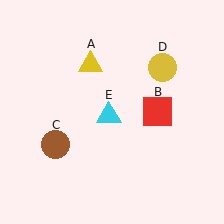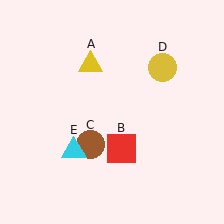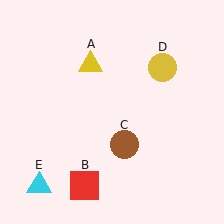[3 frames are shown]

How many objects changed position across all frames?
3 objects changed position: red square (object B), brown circle (object C), cyan triangle (object E).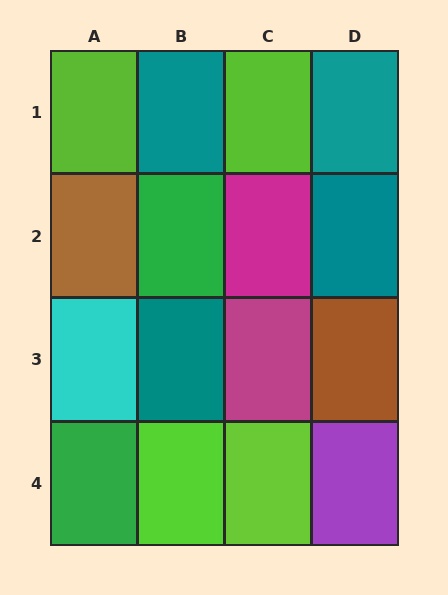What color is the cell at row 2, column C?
Magenta.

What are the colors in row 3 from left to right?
Cyan, teal, magenta, brown.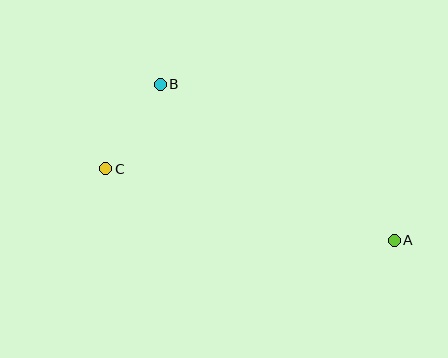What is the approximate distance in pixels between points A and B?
The distance between A and B is approximately 281 pixels.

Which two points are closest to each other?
Points B and C are closest to each other.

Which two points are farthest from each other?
Points A and C are farthest from each other.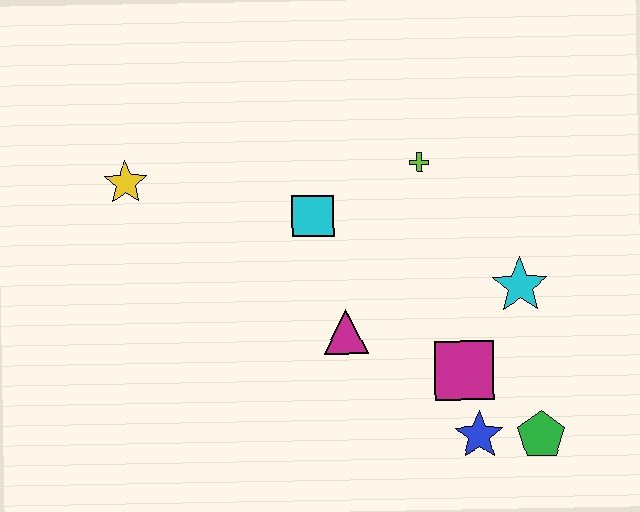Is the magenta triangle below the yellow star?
Yes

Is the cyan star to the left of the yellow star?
No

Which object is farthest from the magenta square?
The yellow star is farthest from the magenta square.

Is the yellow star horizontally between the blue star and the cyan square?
No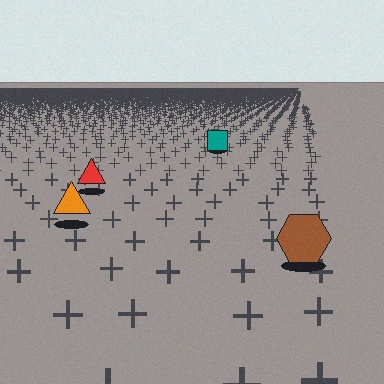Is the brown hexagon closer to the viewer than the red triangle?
Yes. The brown hexagon is closer — you can tell from the texture gradient: the ground texture is coarser near it.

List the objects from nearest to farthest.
From nearest to farthest: the brown hexagon, the orange triangle, the red triangle, the teal square.